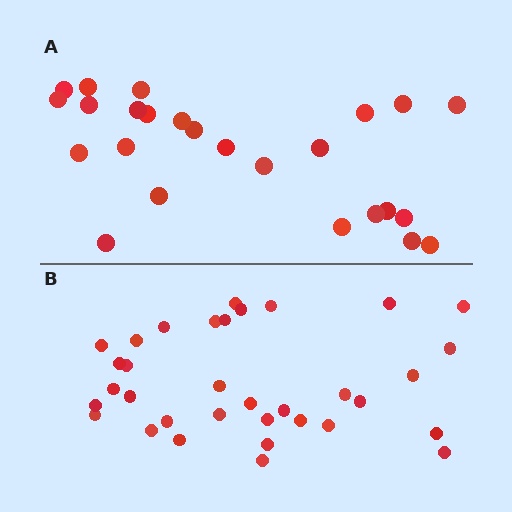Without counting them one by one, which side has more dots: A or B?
Region B (the bottom region) has more dots.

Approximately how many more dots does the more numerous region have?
Region B has roughly 8 or so more dots than region A.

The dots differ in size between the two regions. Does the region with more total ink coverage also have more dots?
No. Region A has more total ink coverage because its dots are larger, but region B actually contains more individual dots. Total area can be misleading — the number of items is what matters here.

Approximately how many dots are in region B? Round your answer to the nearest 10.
About 30 dots. (The exact count is 34, which rounds to 30.)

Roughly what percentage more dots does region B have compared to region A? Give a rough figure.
About 35% more.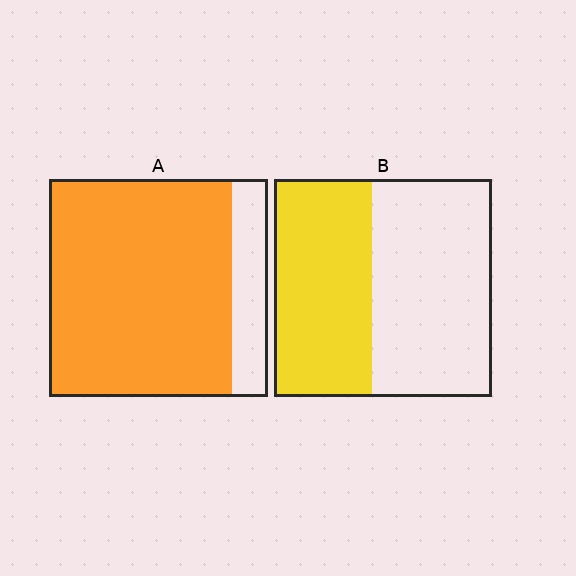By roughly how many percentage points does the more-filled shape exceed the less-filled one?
By roughly 40 percentage points (A over B).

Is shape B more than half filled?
No.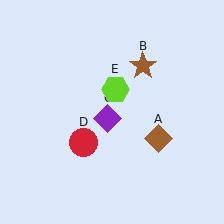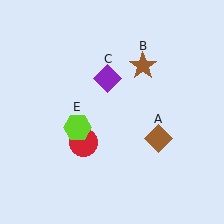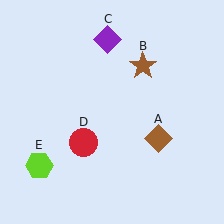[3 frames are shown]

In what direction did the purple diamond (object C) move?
The purple diamond (object C) moved up.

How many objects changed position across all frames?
2 objects changed position: purple diamond (object C), lime hexagon (object E).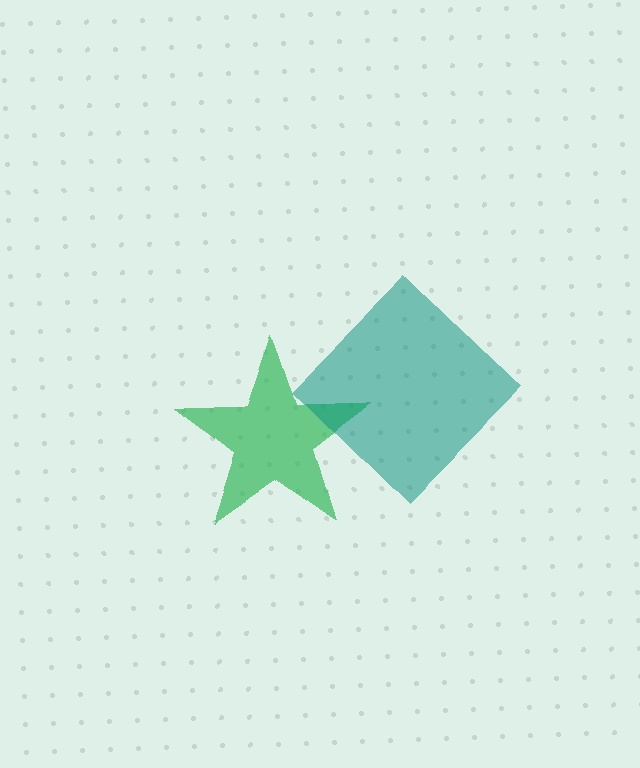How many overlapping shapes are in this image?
There are 2 overlapping shapes in the image.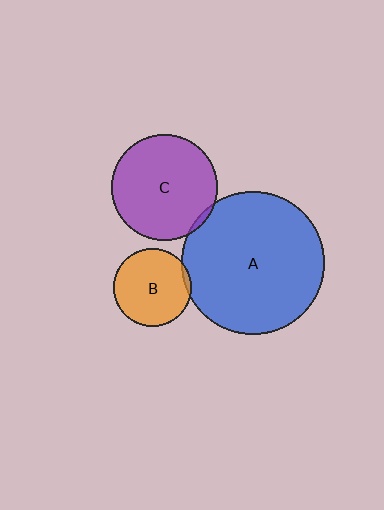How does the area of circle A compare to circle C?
Approximately 1.8 times.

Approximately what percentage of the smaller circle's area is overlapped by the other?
Approximately 5%.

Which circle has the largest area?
Circle A (blue).